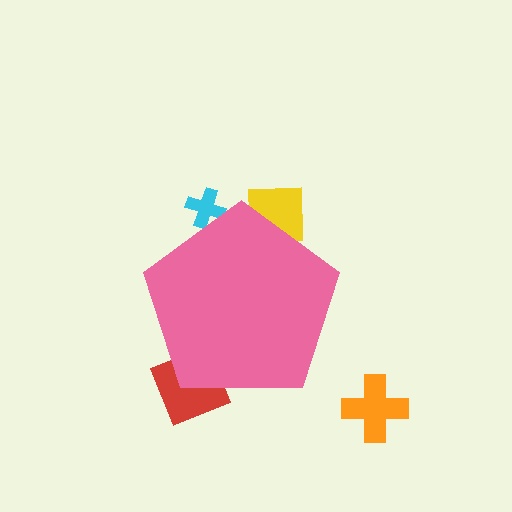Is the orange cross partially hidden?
No, the orange cross is fully visible.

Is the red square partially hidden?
Yes, the red square is partially hidden behind the pink pentagon.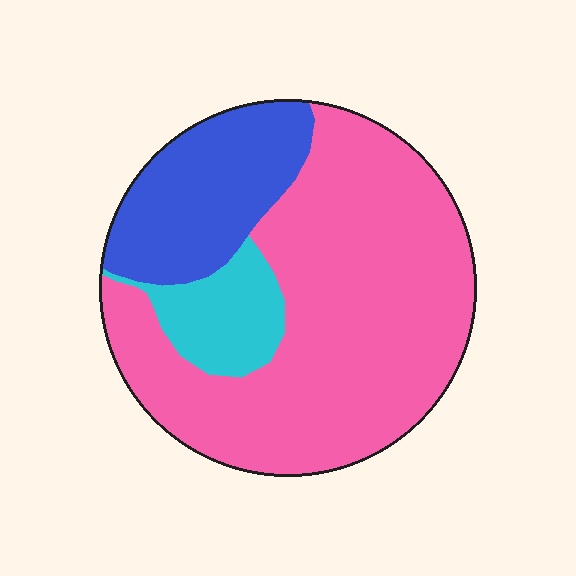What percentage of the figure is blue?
Blue takes up about one fifth (1/5) of the figure.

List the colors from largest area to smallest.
From largest to smallest: pink, blue, cyan.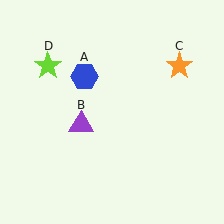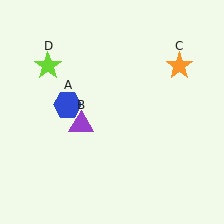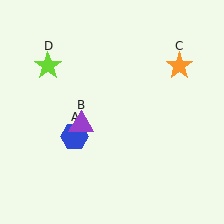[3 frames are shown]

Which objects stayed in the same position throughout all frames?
Purple triangle (object B) and orange star (object C) and lime star (object D) remained stationary.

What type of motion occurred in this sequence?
The blue hexagon (object A) rotated counterclockwise around the center of the scene.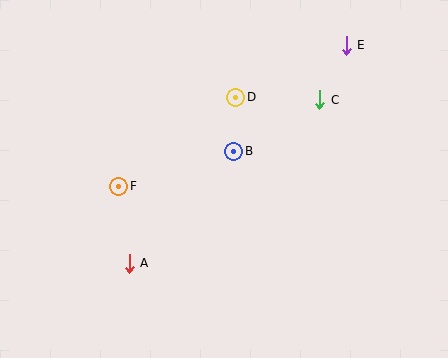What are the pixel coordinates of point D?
Point D is at (236, 97).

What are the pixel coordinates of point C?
Point C is at (320, 100).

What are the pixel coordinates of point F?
Point F is at (119, 186).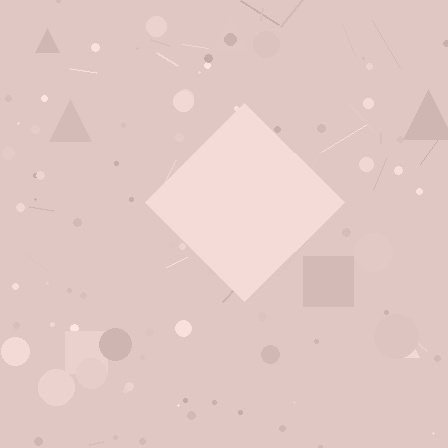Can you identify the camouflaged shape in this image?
The camouflaged shape is a diamond.